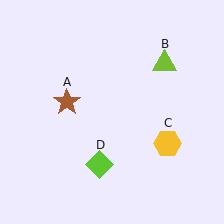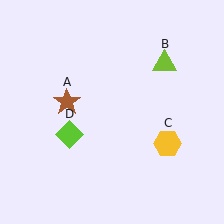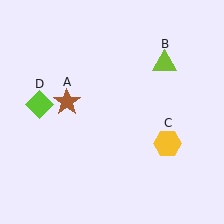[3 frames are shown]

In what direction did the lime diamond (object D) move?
The lime diamond (object D) moved up and to the left.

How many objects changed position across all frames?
1 object changed position: lime diamond (object D).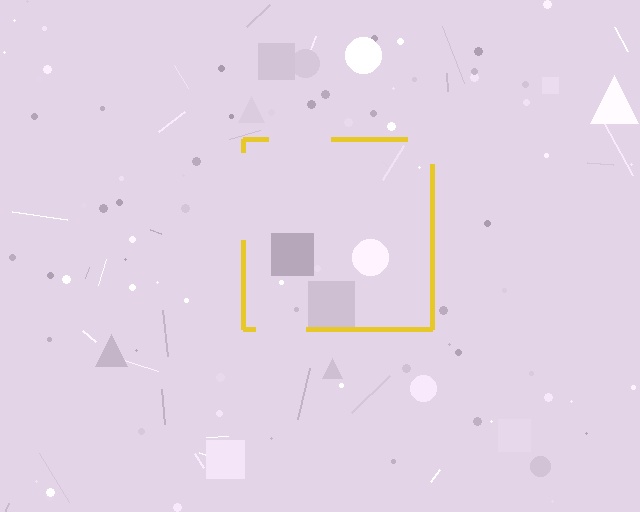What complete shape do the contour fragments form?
The contour fragments form a square.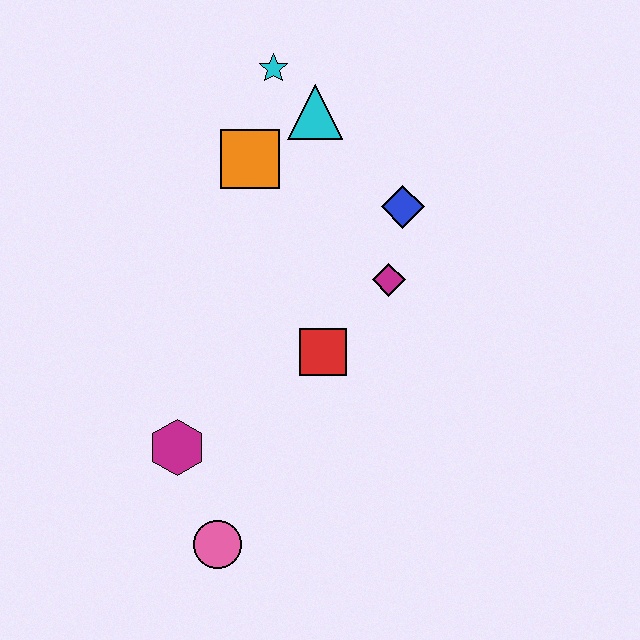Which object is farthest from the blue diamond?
The pink circle is farthest from the blue diamond.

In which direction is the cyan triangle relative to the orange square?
The cyan triangle is to the right of the orange square.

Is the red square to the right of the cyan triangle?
Yes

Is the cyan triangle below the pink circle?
No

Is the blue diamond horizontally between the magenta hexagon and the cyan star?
No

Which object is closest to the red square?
The magenta diamond is closest to the red square.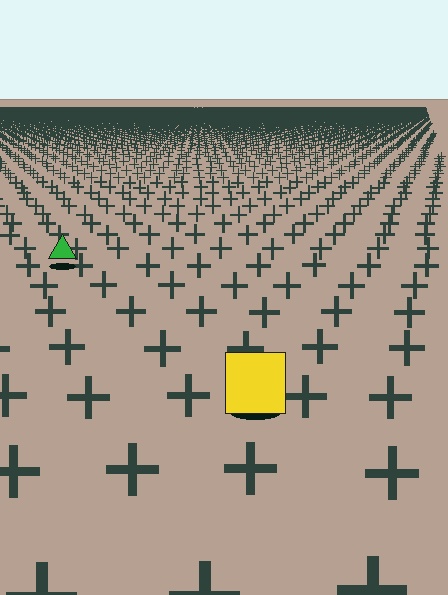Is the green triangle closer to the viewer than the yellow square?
No. The yellow square is closer — you can tell from the texture gradient: the ground texture is coarser near it.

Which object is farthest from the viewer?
The green triangle is farthest from the viewer. It appears smaller and the ground texture around it is denser.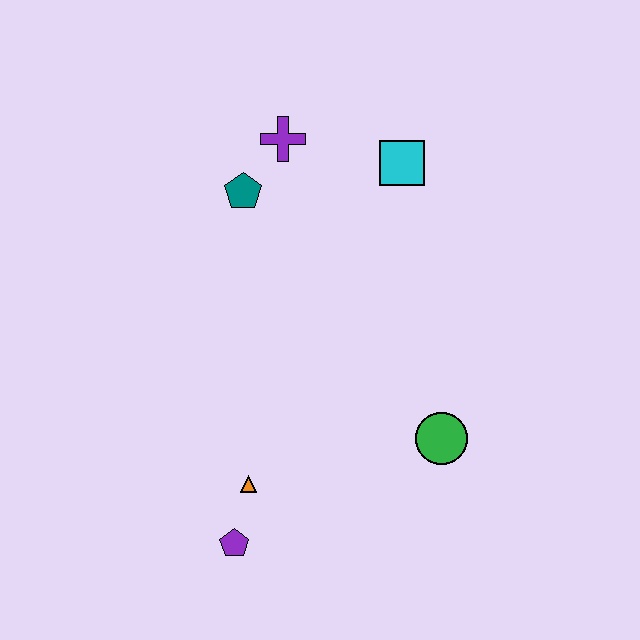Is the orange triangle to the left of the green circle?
Yes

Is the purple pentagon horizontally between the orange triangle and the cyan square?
No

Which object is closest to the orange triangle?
The purple pentagon is closest to the orange triangle.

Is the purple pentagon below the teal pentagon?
Yes